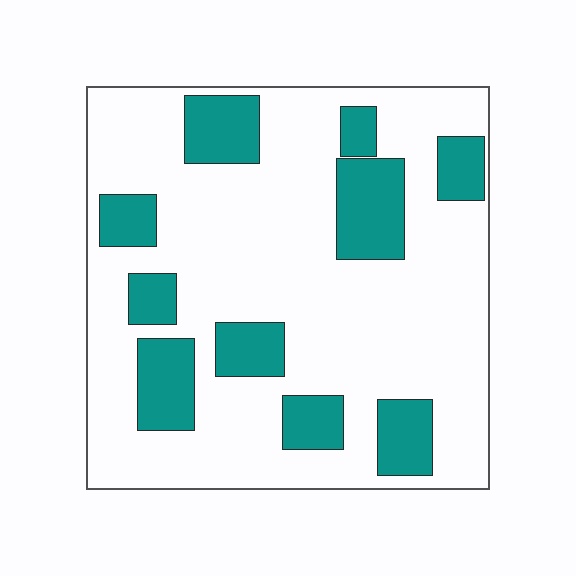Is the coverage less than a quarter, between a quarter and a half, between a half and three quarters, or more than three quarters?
Less than a quarter.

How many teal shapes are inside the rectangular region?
10.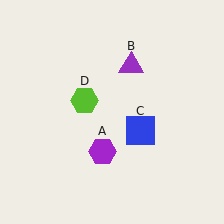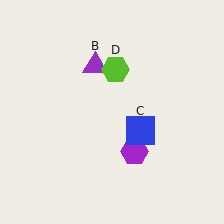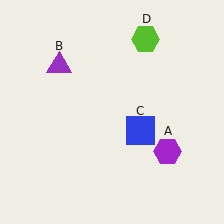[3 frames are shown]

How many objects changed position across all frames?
3 objects changed position: purple hexagon (object A), purple triangle (object B), lime hexagon (object D).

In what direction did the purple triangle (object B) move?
The purple triangle (object B) moved left.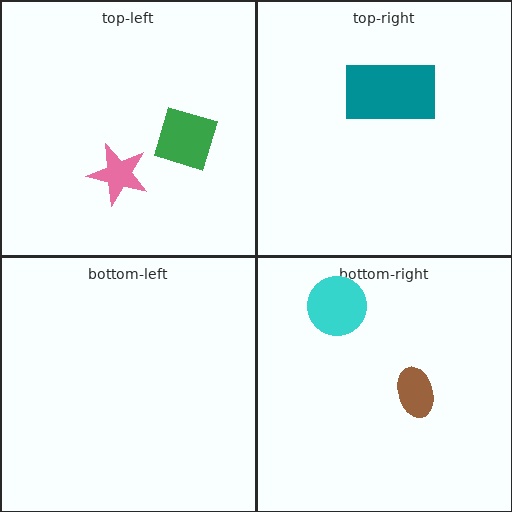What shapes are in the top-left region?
The green diamond, the pink star.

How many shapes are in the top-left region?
2.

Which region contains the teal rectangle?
The top-right region.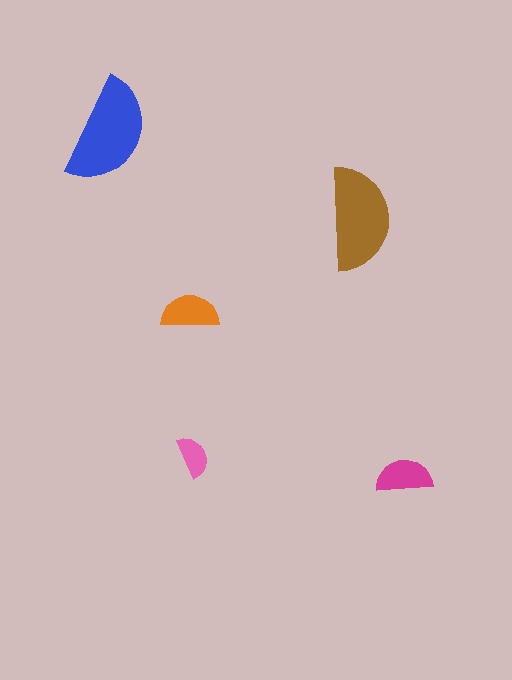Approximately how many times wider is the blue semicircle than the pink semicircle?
About 2.5 times wider.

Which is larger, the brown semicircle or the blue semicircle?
The blue one.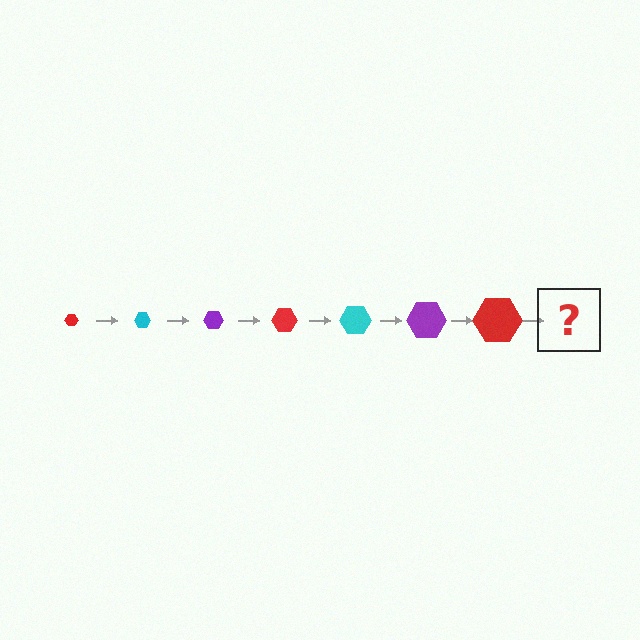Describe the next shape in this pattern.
It should be a cyan hexagon, larger than the previous one.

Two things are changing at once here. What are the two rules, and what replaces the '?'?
The two rules are that the hexagon grows larger each step and the color cycles through red, cyan, and purple. The '?' should be a cyan hexagon, larger than the previous one.